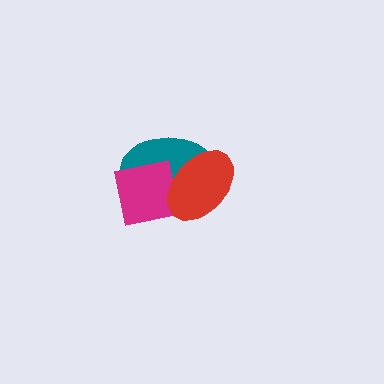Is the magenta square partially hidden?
Yes, it is partially covered by another shape.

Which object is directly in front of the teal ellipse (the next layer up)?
The magenta square is directly in front of the teal ellipse.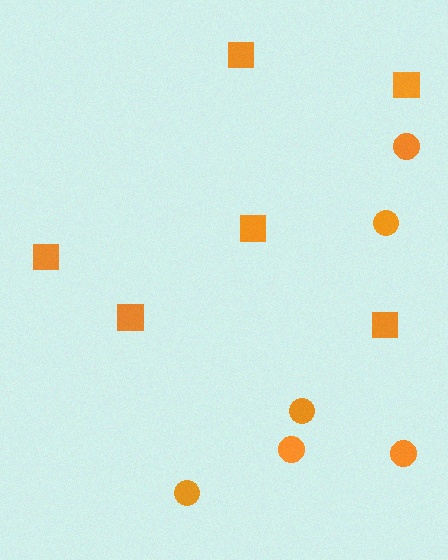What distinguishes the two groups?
There are 2 groups: one group of circles (6) and one group of squares (6).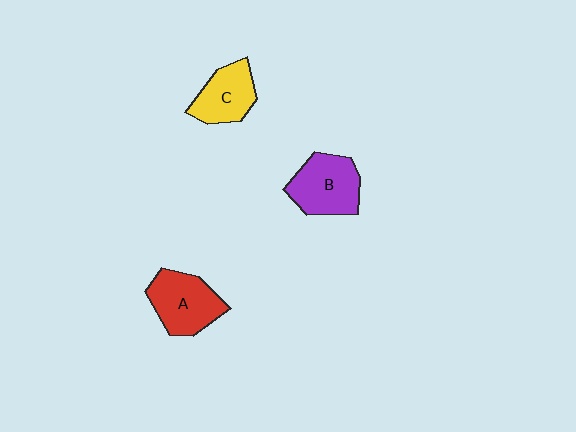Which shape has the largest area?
Shape B (purple).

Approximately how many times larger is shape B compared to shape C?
Approximately 1.2 times.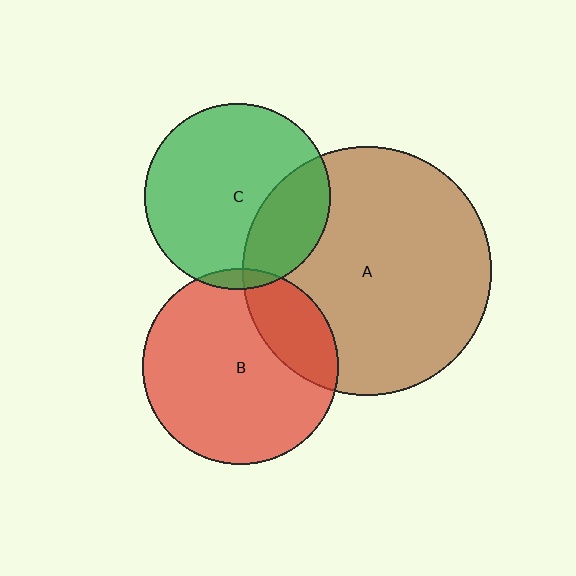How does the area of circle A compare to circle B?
Approximately 1.6 times.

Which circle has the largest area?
Circle A (brown).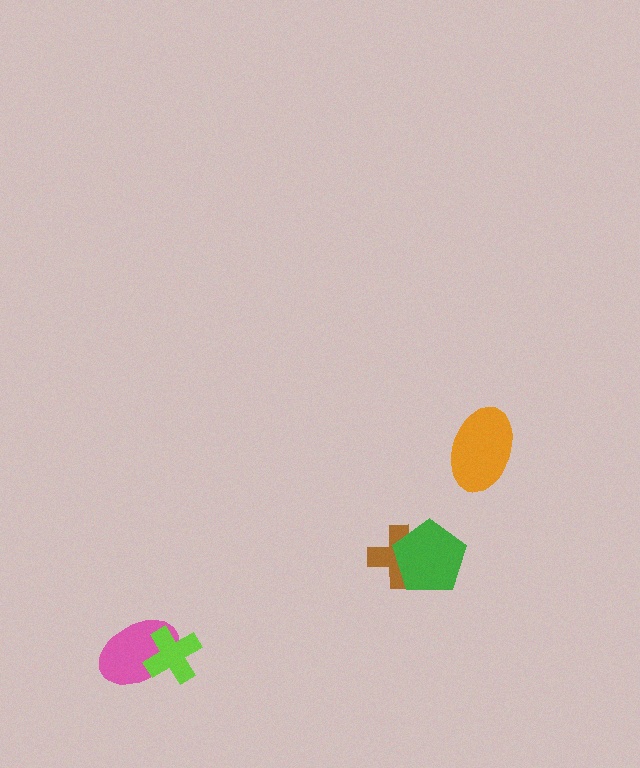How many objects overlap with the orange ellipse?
0 objects overlap with the orange ellipse.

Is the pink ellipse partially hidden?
Yes, it is partially covered by another shape.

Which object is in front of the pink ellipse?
The lime cross is in front of the pink ellipse.